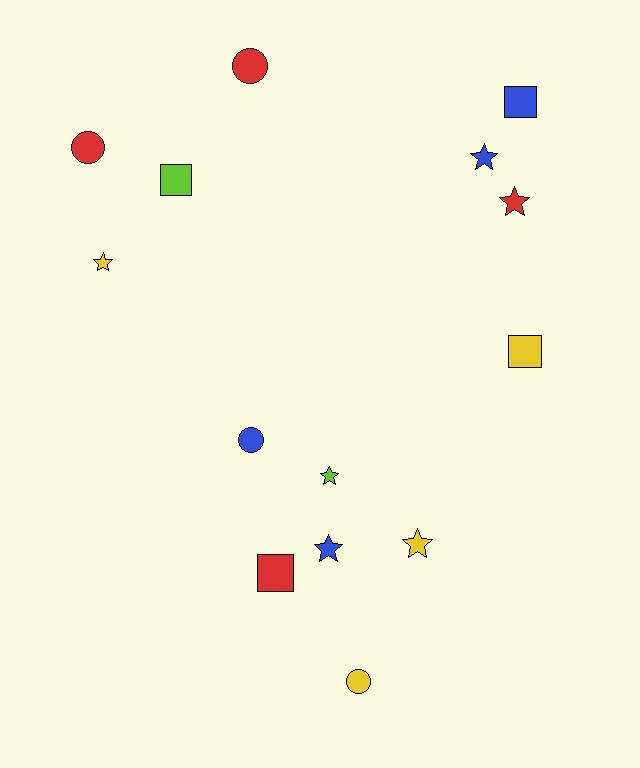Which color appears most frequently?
Red, with 4 objects.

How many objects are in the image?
There are 14 objects.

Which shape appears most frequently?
Star, with 6 objects.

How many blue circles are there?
There is 1 blue circle.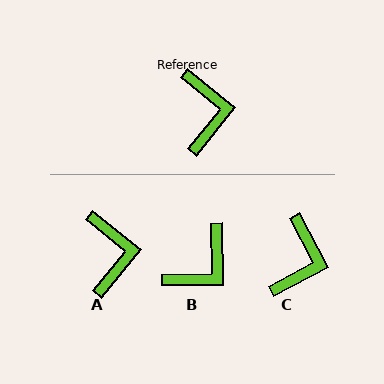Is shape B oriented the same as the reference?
No, it is off by about 50 degrees.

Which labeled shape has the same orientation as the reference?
A.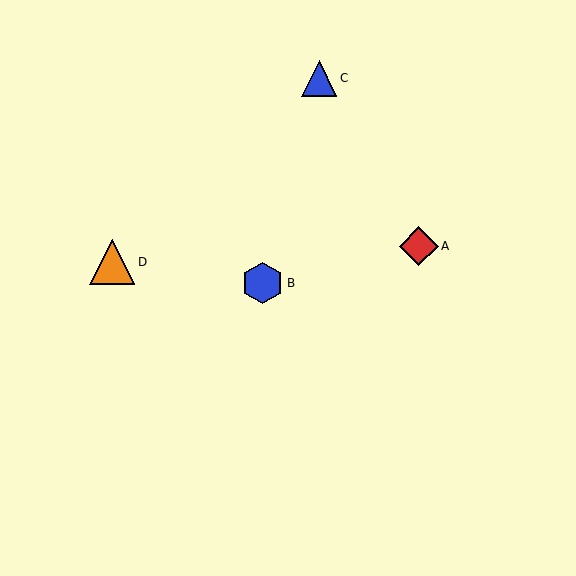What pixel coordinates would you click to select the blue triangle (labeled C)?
Click at (319, 79) to select the blue triangle C.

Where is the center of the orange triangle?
The center of the orange triangle is at (112, 262).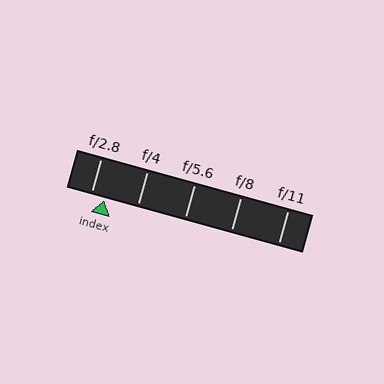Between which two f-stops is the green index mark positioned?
The index mark is between f/2.8 and f/4.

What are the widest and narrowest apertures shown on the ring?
The widest aperture shown is f/2.8 and the narrowest is f/11.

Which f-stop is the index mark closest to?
The index mark is closest to f/2.8.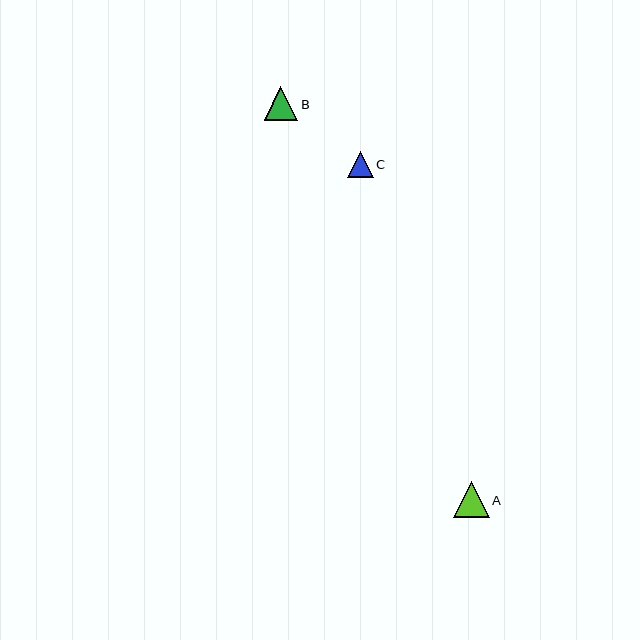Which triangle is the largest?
Triangle A is the largest with a size of approximately 36 pixels.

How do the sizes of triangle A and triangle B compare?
Triangle A and triangle B are approximately the same size.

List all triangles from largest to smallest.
From largest to smallest: A, B, C.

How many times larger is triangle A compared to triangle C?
Triangle A is approximately 1.4 times the size of triangle C.